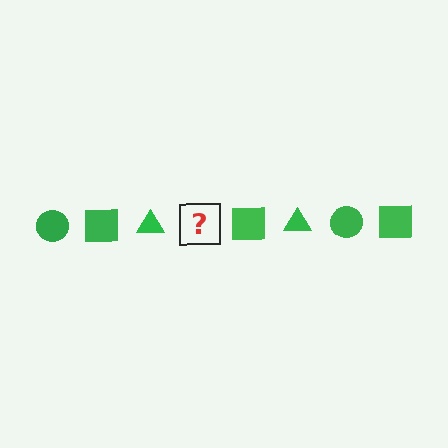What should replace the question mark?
The question mark should be replaced with a green circle.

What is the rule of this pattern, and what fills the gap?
The rule is that the pattern cycles through circle, square, triangle shapes in green. The gap should be filled with a green circle.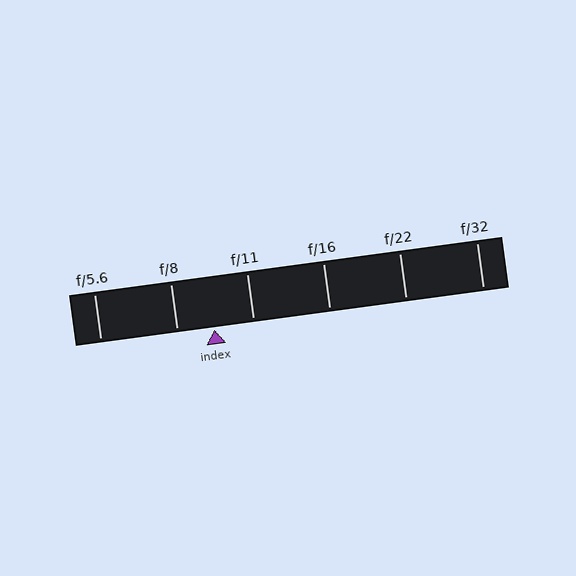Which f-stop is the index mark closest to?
The index mark is closest to f/8.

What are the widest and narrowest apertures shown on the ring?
The widest aperture shown is f/5.6 and the narrowest is f/32.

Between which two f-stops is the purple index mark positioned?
The index mark is between f/8 and f/11.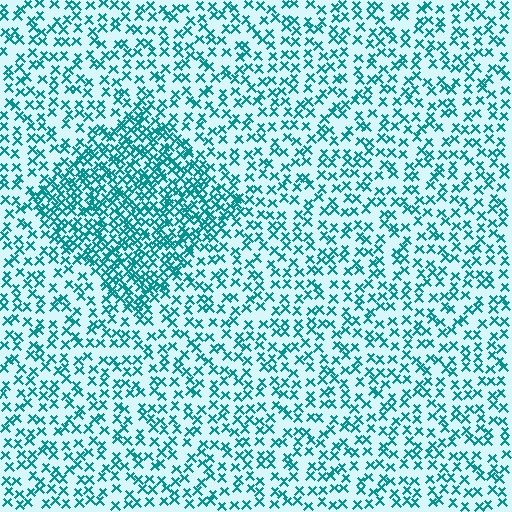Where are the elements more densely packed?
The elements are more densely packed inside the diamond boundary.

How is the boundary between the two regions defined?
The boundary is defined by a change in element density (approximately 2.1x ratio). All elements are the same color, size, and shape.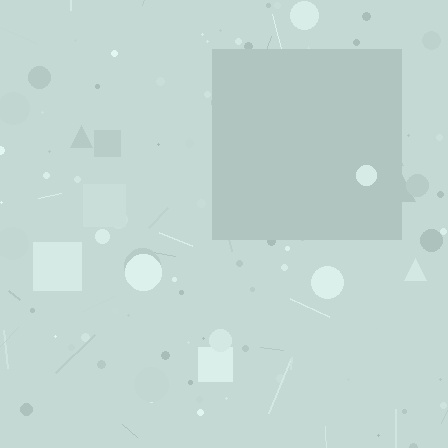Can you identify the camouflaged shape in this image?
The camouflaged shape is a square.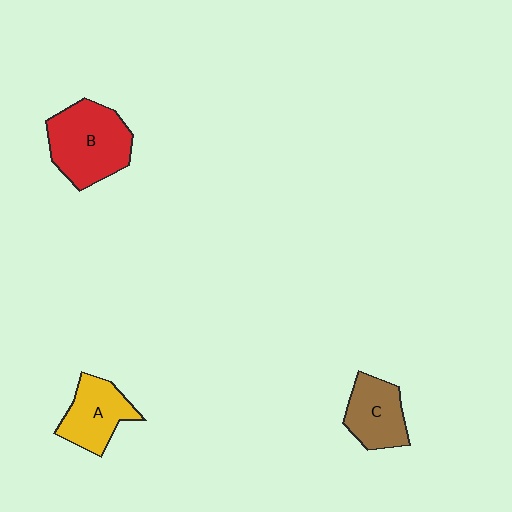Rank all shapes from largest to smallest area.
From largest to smallest: B (red), A (yellow), C (brown).